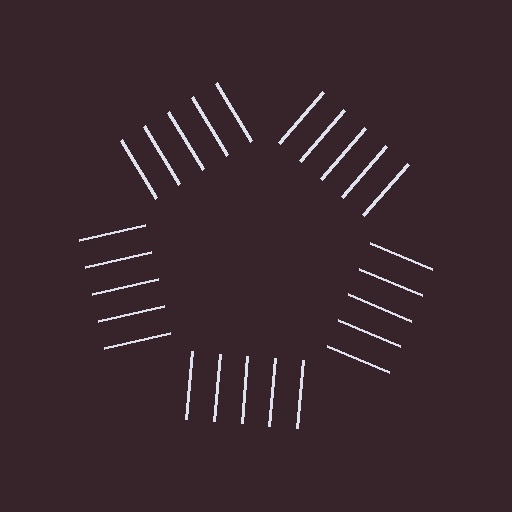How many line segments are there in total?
25 — 5 along each of the 5 edges.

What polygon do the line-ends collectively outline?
An illusory pentagon — the line segments terminate on its edges but no continuous stroke is drawn.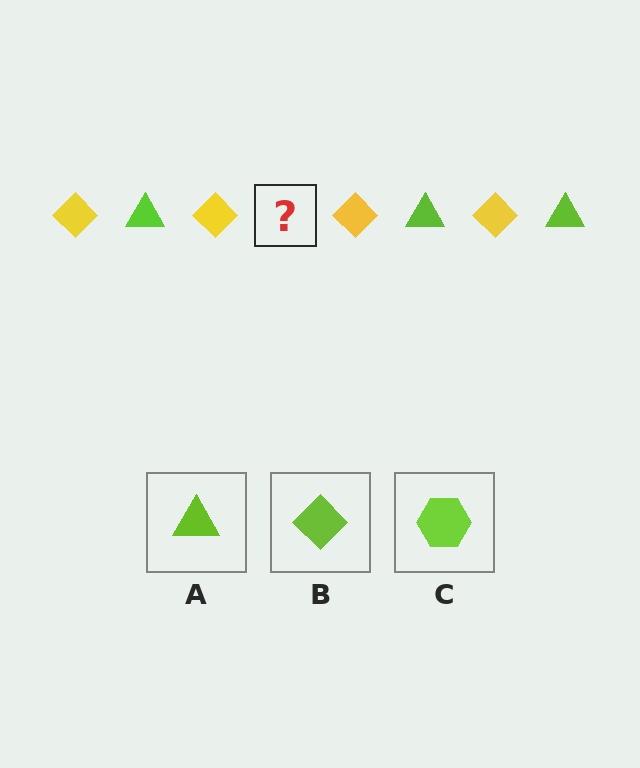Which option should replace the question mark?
Option A.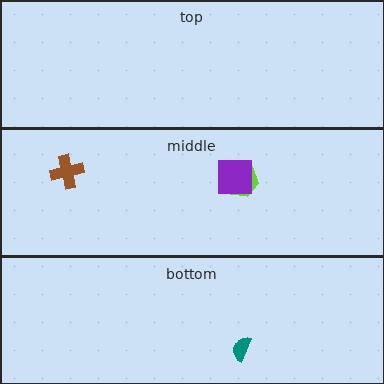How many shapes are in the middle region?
3.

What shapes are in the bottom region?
The teal semicircle.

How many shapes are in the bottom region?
1.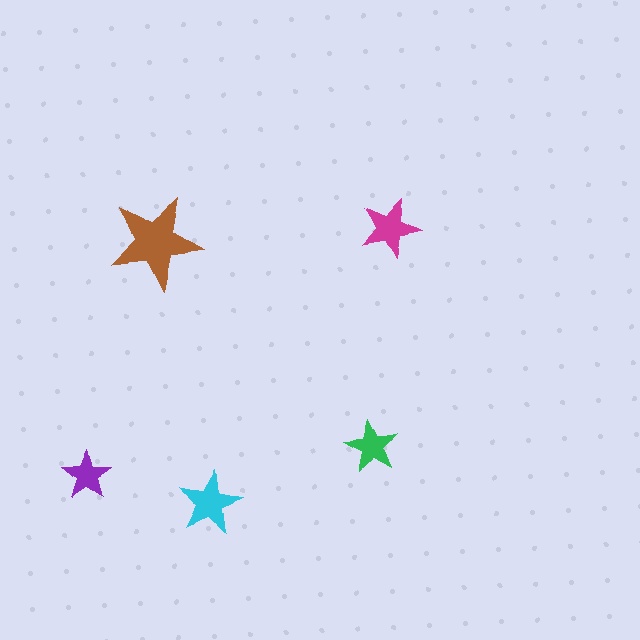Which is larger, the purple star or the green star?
The green one.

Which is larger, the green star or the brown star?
The brown one.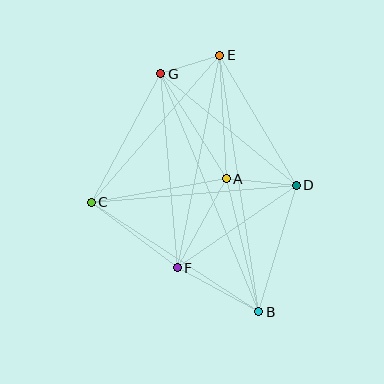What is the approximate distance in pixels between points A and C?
The distance between A and C is approximately 137 pixels.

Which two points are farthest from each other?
Points B and E are farthest from each other.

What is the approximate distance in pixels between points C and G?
The distance between C and G is approximately 146 pixels.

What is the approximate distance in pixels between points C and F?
The distance between C and F is approximately 108 pixels.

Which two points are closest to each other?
Points E and G are closest to each other.